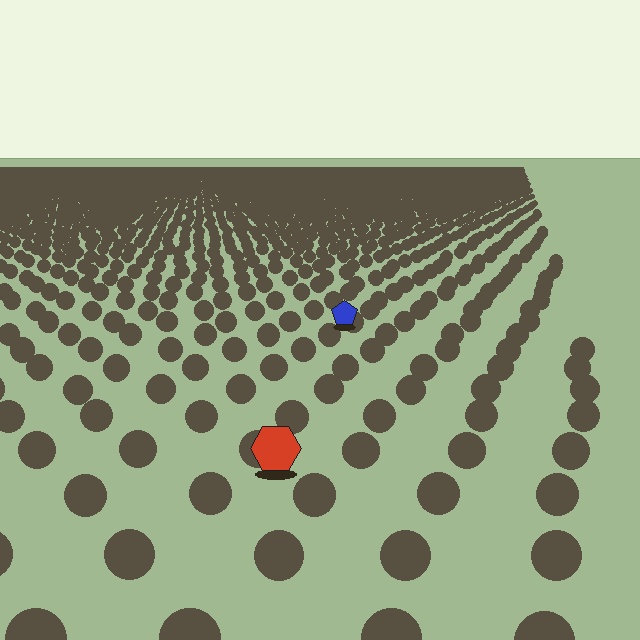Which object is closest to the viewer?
The red hexagon is closest. The texture marks near it are larger and more spread out.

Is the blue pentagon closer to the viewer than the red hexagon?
No. The red hexagon is closer — you can tell from the texture gradient: the ground texture is coarser near it.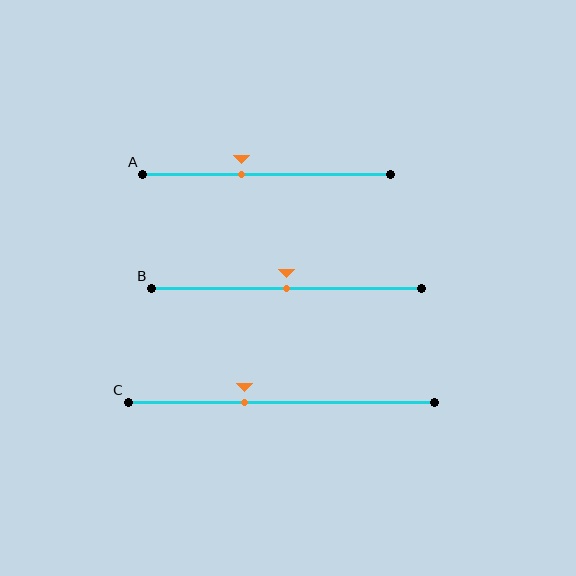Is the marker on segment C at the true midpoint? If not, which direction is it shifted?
No, the marker on segment C is shifted to the left by about 12% of the segment length.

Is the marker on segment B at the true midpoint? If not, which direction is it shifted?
Yes, the marker on segment B is at the true midpoint.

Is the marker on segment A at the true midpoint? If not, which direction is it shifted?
No, the marker on segment A is shifted to the left by about 10% of the segment length.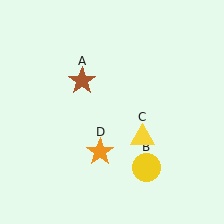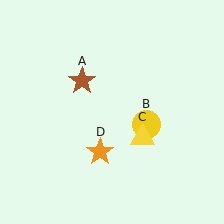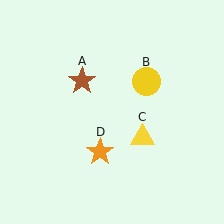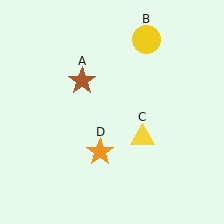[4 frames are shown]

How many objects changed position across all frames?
1 object changed position: yellow circle (object B).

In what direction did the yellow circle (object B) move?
The yellow circle (object B) moved up.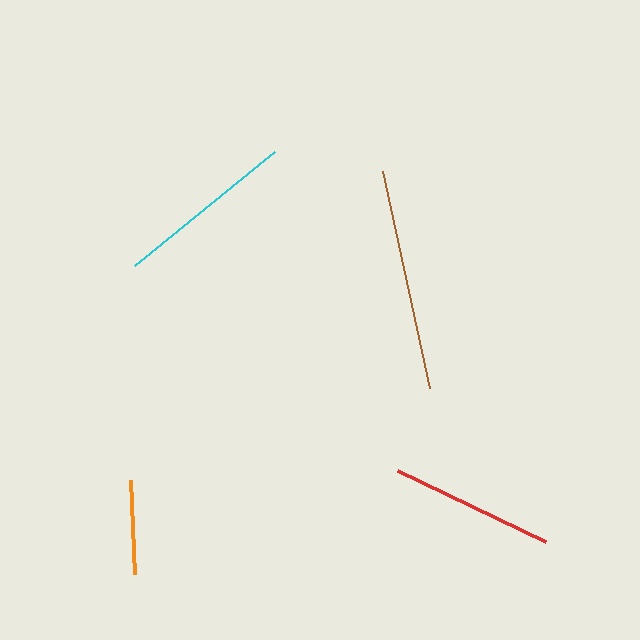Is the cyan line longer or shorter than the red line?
The cyan line is longer than the red line.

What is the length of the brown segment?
The brown segment is approximately 222 pixels long.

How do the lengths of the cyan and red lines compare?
The cyan and red lines are approximately the same length.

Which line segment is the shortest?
The orange line is the shortest at approximately 94 pixels.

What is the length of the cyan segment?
The cyan segment is approximately 180 pixels long.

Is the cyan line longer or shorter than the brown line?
The brown line is longer than the cyan line.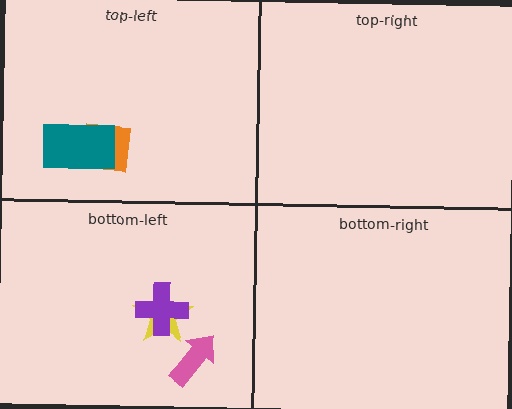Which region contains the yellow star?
The bottom-left region.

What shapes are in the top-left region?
The orange square, the teal rectangle.